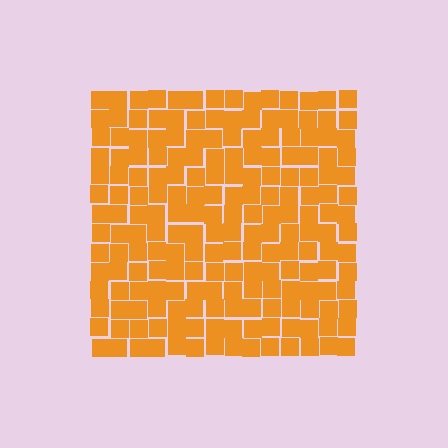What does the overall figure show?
The overall figure shows a square.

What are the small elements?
The small elements are squares.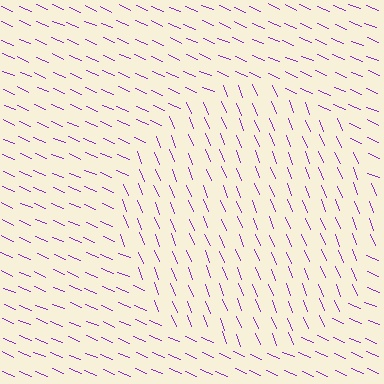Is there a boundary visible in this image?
Yes, there is a texture boundary formed by a change in line orientation.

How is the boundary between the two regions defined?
The boundary is defined purely by a change in line orientation (approximately 45 degrees difference). All lines are the same color and thickness.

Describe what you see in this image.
The image is filled with small purple line segments. A circle region in the image has lines oriented differently from the surrounding lines, creating a visible texture boundary.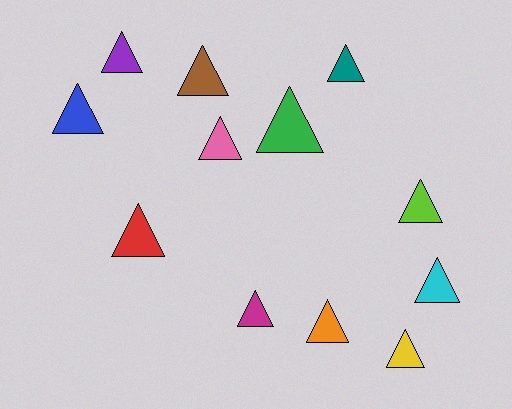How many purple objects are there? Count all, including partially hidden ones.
There is 1 purple object.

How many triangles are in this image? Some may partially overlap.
There are 12 triangles.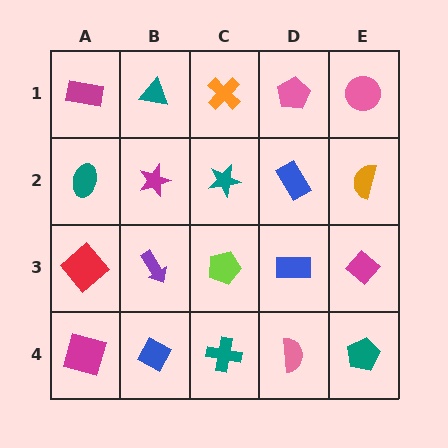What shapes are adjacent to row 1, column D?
A blue rectangle (row 2, column D), an orange cross (row 1, column C), a pink circle (row 1, column E).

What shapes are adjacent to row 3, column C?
A teal star (row 2, column C), a teal cross (row 4, column C), a purple arrow (row 3, column B), a blue rectangle (row 3, column D).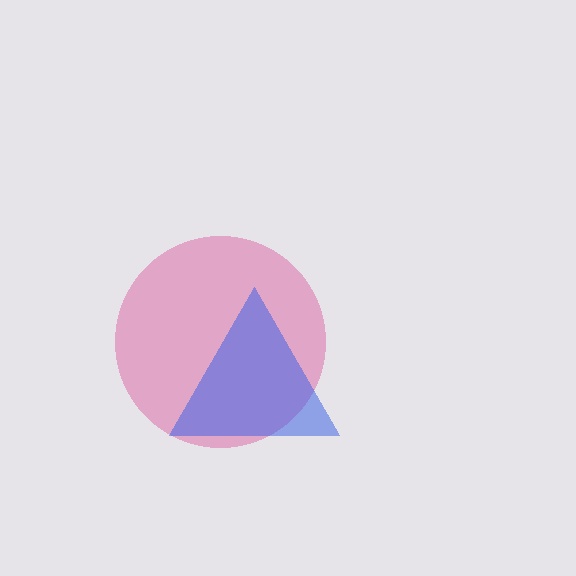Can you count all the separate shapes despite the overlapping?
Yes, there are 2 separate shapes.